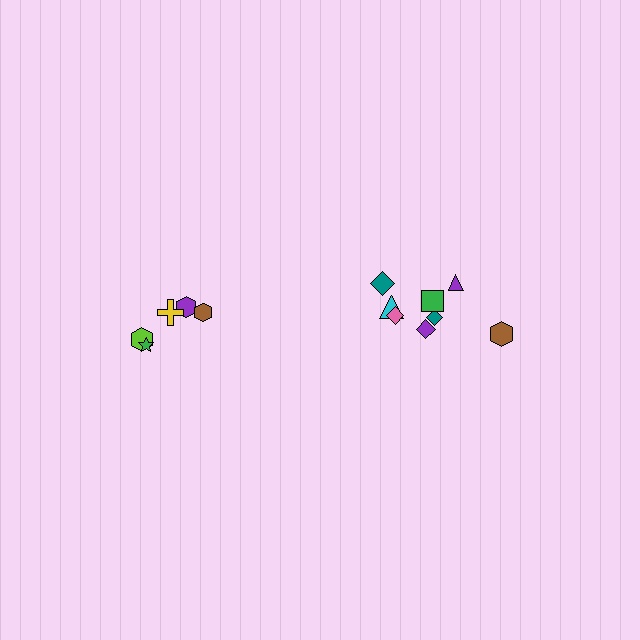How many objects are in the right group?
There are 8 objects.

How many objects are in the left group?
There are 5 objects.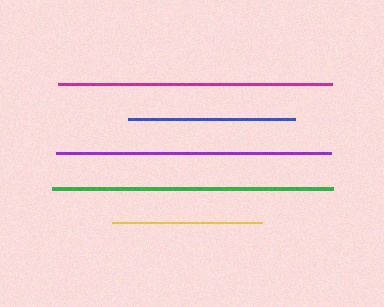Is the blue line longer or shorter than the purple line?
The purple line is longer than the blue line.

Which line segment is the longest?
The green line is the longest at approximately 281 pixels.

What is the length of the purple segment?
The purple segment is approximately 275 pixels long.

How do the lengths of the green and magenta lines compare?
The green and magenta lines are approximately the same length.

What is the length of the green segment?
The green segment is approximately 281 pixels long.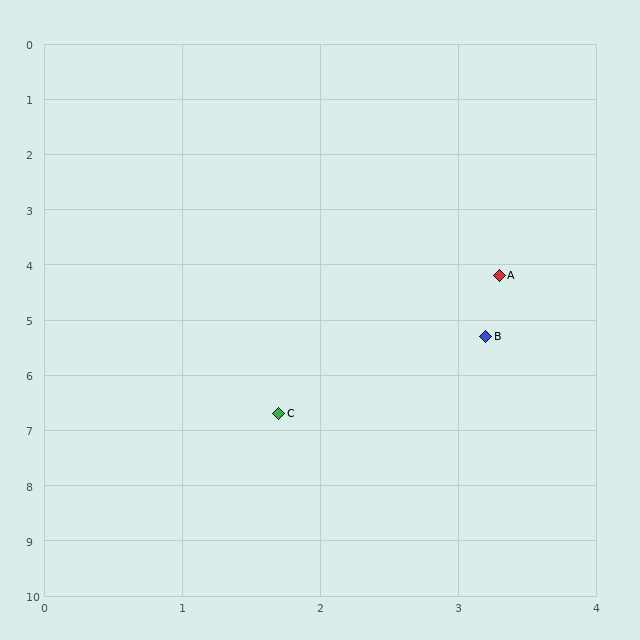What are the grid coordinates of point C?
Point C is at approximately (1.7, 6.7).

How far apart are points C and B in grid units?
Points C and B are about 2.1 grid units apart.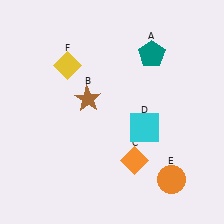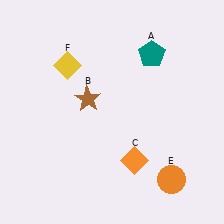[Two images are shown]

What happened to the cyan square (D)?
The cyan square (D) was removed in Image 2. It was in the bottom-right area of Image 1.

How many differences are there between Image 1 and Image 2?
There is 1 difference between the two images.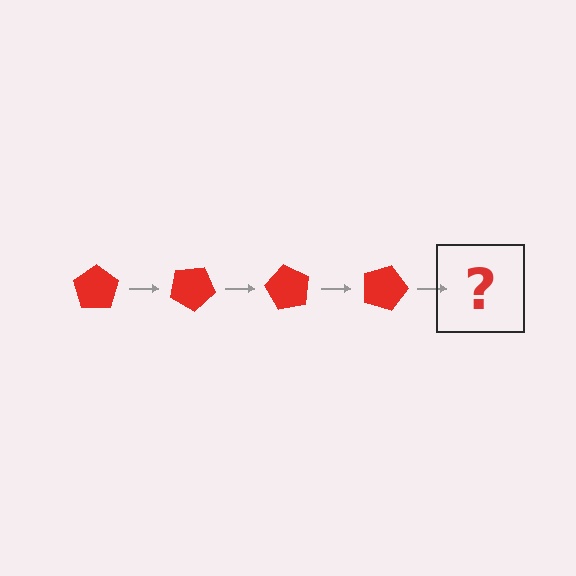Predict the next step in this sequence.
The next step is a red pentagon rotated 120 degrees.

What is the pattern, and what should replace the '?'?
The pattern is that the pentagon rotates 30 degrees each step. The '?' should be a red pentagon rotated 120 degrees.